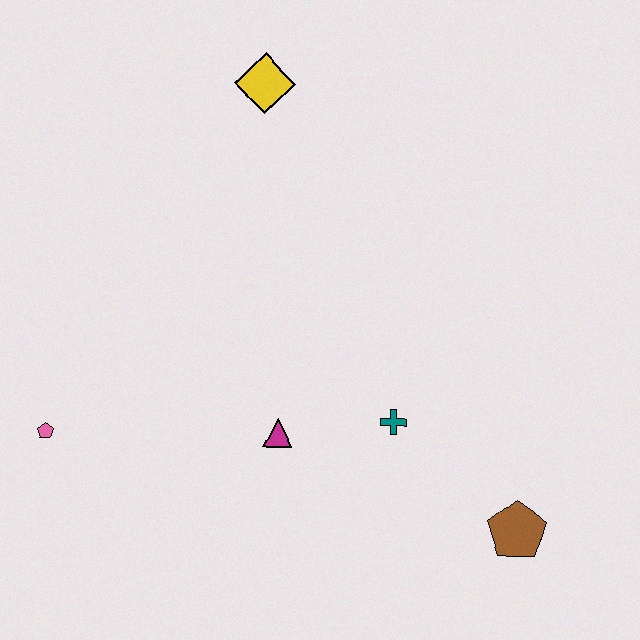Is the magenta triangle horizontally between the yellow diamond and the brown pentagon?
Yes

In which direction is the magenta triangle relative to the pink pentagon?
The magenta triangle is to the right of the pink pentagon.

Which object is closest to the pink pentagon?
The magenta triangle is closest to the pink pentagon.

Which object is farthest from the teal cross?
The yellow diamond is farthest from the teal cross.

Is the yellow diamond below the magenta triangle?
No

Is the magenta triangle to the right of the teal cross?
No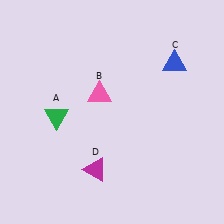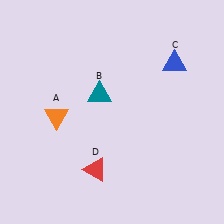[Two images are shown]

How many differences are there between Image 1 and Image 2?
There are 3 differences between the two images.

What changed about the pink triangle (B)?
In Image 1, B is pink. In Image 2, it changed to teal.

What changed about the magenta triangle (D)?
In Image 1, D is magenta. In Image 2, it changed to red.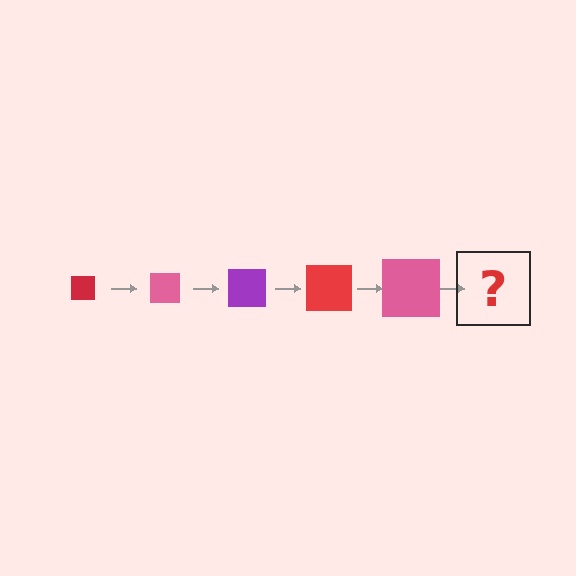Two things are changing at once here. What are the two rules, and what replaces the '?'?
The two rules are that the square grows larger each step and the color cycles through red, pink, and purple. The '?' should be a purple square, larger than the previous one.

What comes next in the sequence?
The next element should be a purple square, larger than the previous one.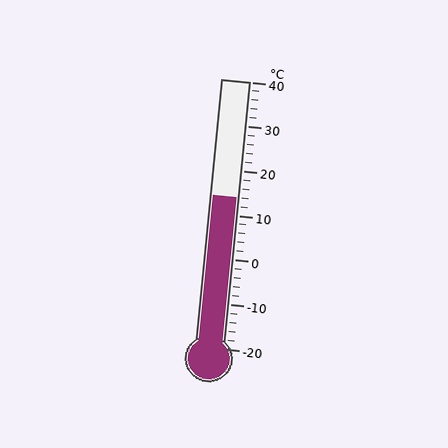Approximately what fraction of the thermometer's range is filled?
The thermometer is filled to approximately 55% of its range.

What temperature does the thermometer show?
The thermometer shows approximately 14°C.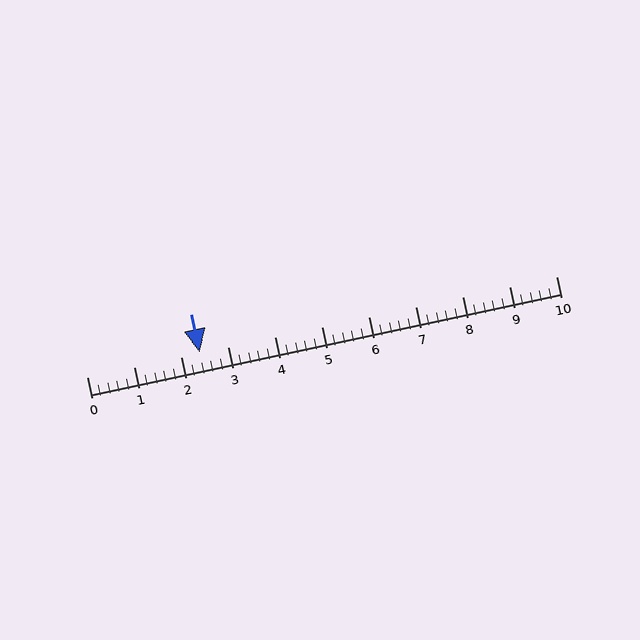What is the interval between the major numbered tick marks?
The major tick marks are spaced 1 units apart.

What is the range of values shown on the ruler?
The ruler shows values from 0 to 10.